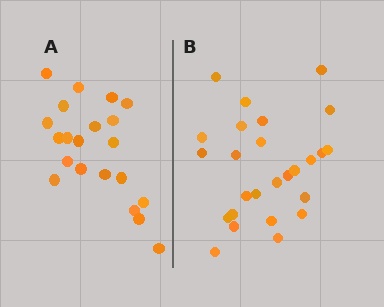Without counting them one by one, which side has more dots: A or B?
Region B (the right region) has more dots.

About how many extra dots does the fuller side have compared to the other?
Region B has about 5 more dots than region A.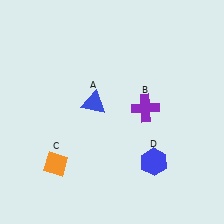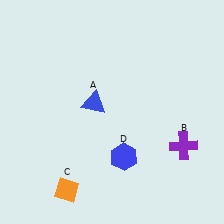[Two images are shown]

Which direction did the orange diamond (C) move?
The orange diamond (C) moved down.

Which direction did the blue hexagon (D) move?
The blue hexagon (D) moved left.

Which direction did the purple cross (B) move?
The purple cross (B) moved right.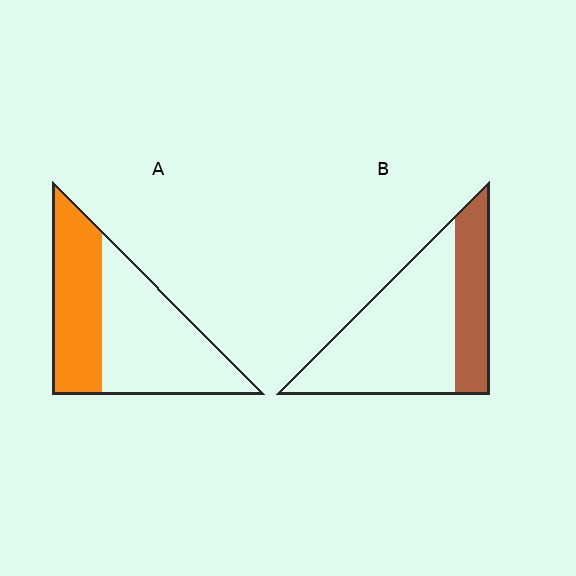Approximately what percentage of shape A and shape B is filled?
A is approximately 40% and B is approximately 30%.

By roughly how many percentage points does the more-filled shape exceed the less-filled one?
By roughly 10 percentage points (A over B).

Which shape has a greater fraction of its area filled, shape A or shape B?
Shape A.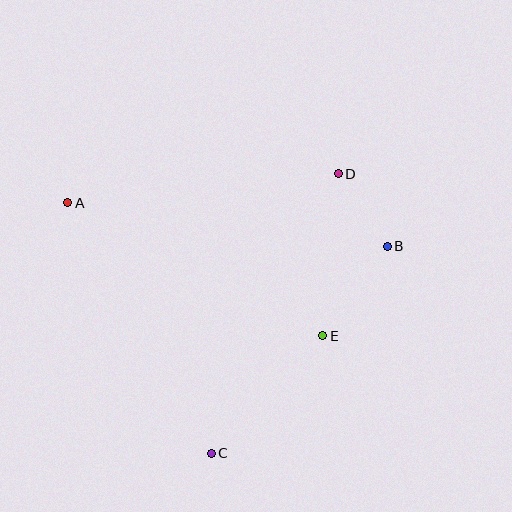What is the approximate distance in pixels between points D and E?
The distance between D and E is approximately 163 pixels.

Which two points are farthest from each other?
Points A and B are farthest from each other.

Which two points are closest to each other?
Points B and D are closest to each other.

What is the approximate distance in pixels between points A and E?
The distance between A and E is approximately 288 pixels.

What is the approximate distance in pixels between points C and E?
The distance between C and E is approximately 162 pixels.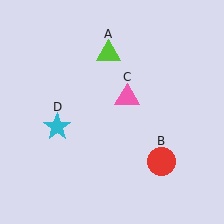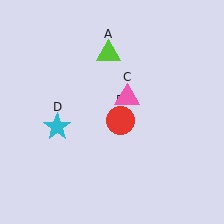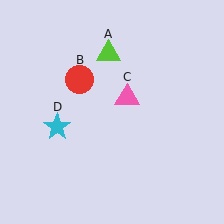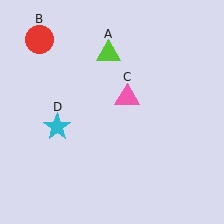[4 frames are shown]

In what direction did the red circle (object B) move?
The red circle (object B) moved up and to the left.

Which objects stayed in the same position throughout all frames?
Lime triangle (object A) and pink triangle (object C) and cyan star (object D) remained stationary.